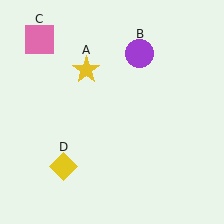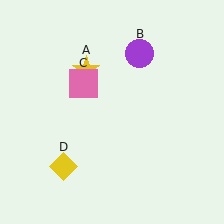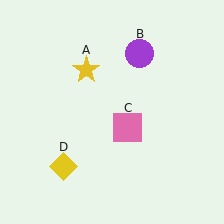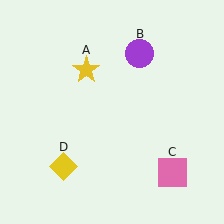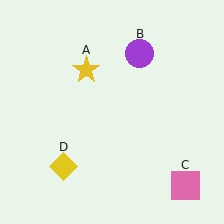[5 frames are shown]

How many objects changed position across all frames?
1 object changed position: pink square (object C).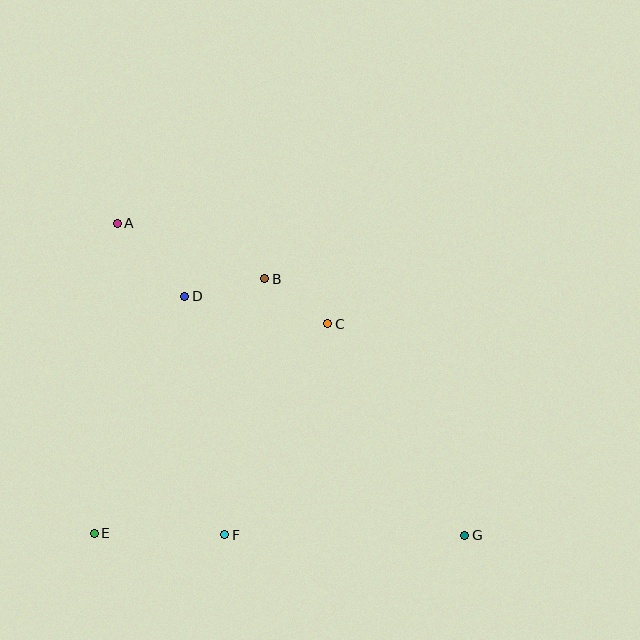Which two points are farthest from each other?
Points A and G are farthest from each other.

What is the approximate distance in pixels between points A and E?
The distance between A and E is approximately 311 pixels.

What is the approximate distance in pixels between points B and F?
The distance between B and F is approximately 259 pixels.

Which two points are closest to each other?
Points B and C are closest to each other.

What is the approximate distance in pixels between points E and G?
The distance between E and G is approximately 370 pixels.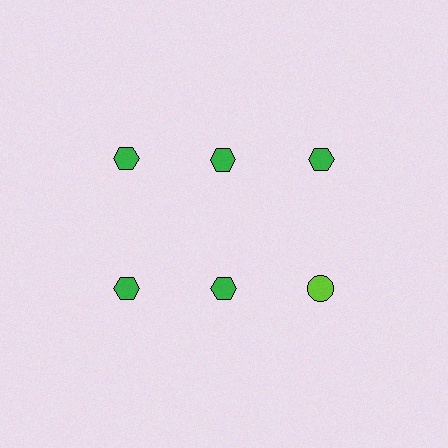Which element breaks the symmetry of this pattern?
The lime circle in the second row, center column breaks the symmetry. All other shapes are green hexagons.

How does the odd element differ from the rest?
It differs in both color (lime instead of green) and shape (circle instead of hexagon).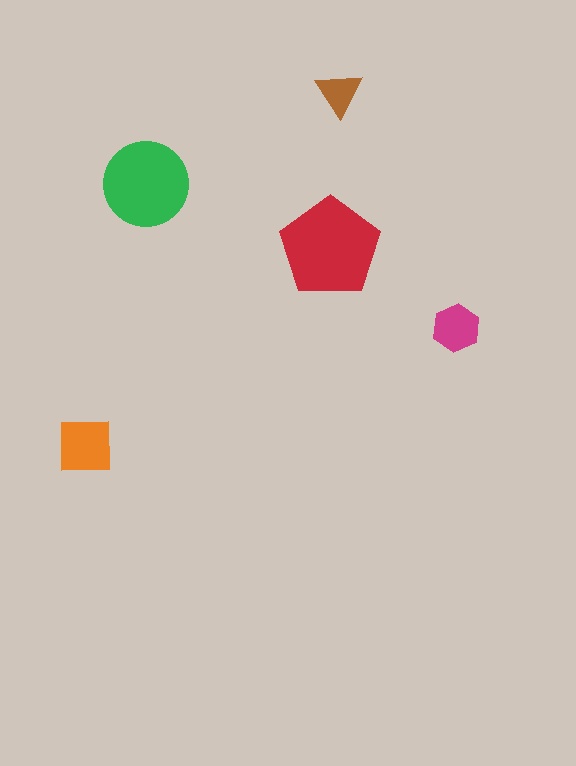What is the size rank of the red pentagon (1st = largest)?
1st.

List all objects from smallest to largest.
The brown triangle, the magenta hexagon, the orange square, the green circle, the red pentagon.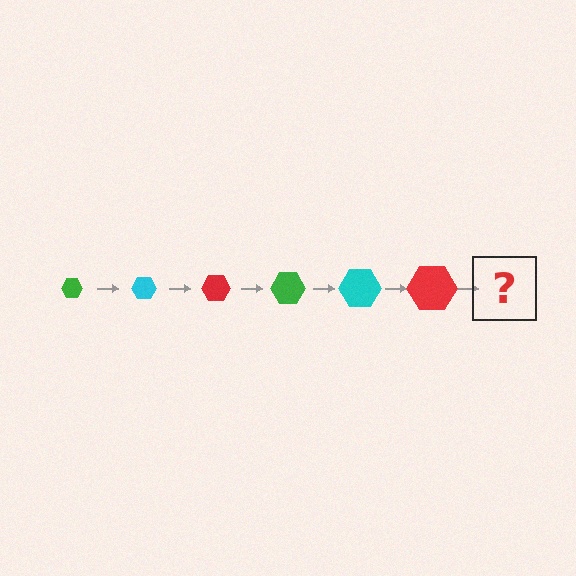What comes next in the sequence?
The next element should be a green hexagon, larger than the previous one.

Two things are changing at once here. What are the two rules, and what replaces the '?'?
The two rules are that the hexagon grows larger each step and the color cycles through green, cyan, and red. The '?' should be a green hexagon, larger than the previous one.